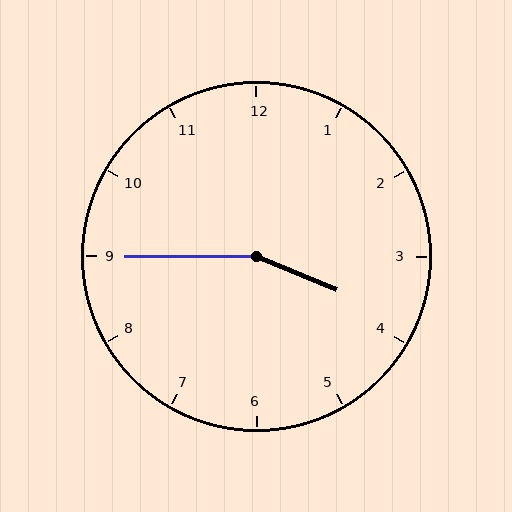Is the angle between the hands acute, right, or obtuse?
It is obtuse.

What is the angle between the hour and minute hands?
Approximately 158 degrees.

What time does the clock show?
3:45.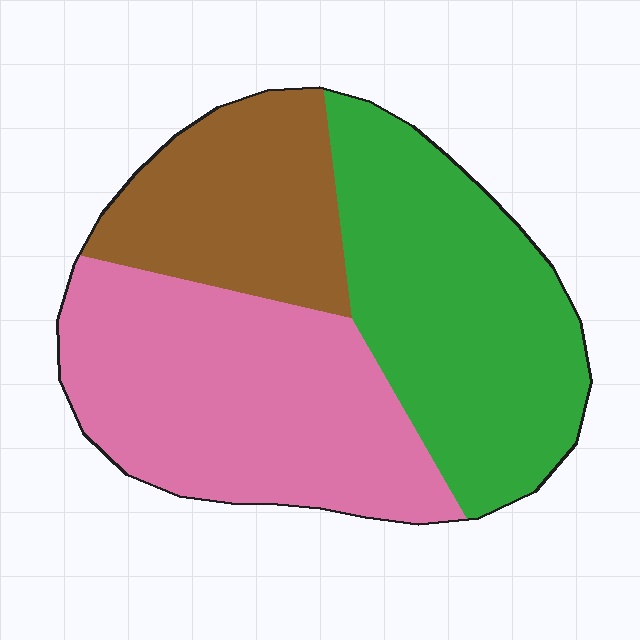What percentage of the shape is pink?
Pink takes up about two fifths (2/5) of the shape.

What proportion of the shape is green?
Green covers 38% of the shape.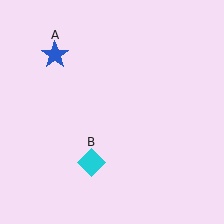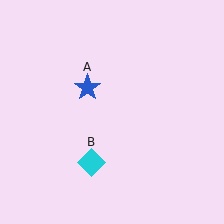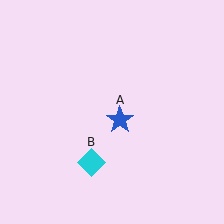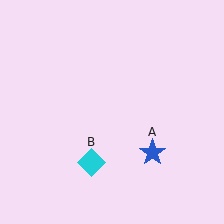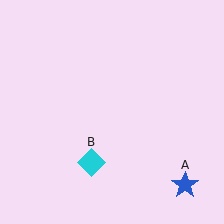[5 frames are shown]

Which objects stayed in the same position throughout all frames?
Cyan diamond (object B) remained stationary.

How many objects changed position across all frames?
1 object changed position: blue star (object A).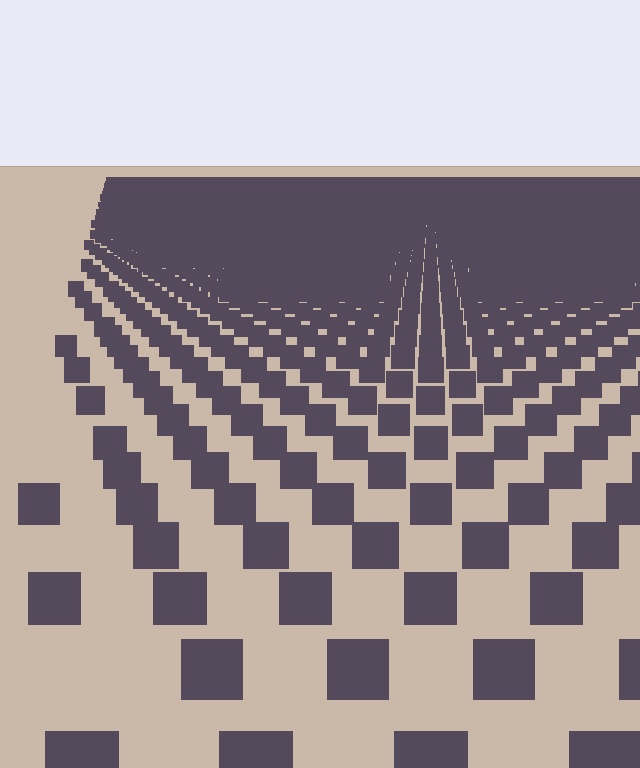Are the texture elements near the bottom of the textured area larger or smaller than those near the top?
Larger. Near the bottom, elements are closer to the viewer and appear at a bigger on-screen size.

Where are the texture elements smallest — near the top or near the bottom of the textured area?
Near the top.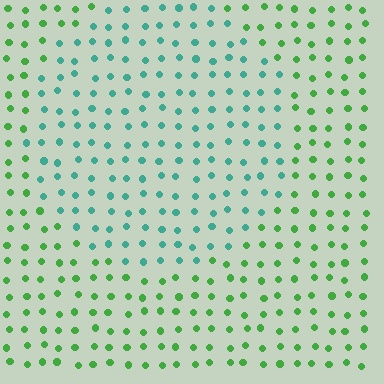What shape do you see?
I see a circle.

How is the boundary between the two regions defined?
The boundary is defined purely by a slight shift in hue (about 46 degrees). Spacing, size, and orientation are identical on both sides.